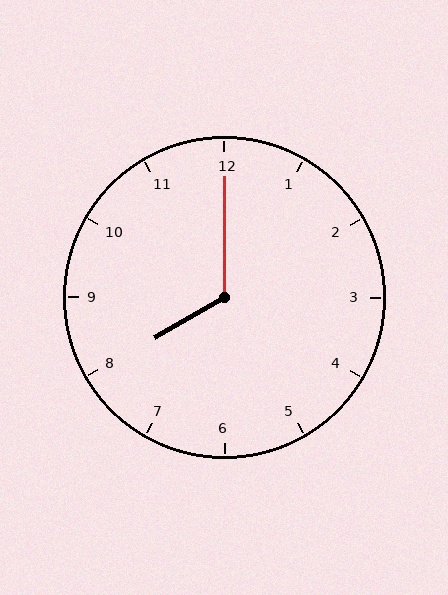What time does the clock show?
8:00.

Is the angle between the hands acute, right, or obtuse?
It is obtuse.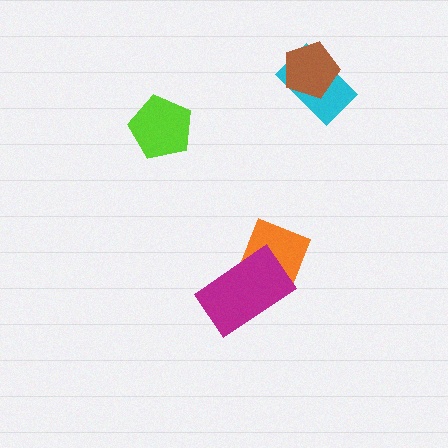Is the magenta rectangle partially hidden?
No, no other shape covers it.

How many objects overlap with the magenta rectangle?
1 object overlaps with the magenta rectangle.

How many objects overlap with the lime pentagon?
0 objects overlap with the lime pentagon.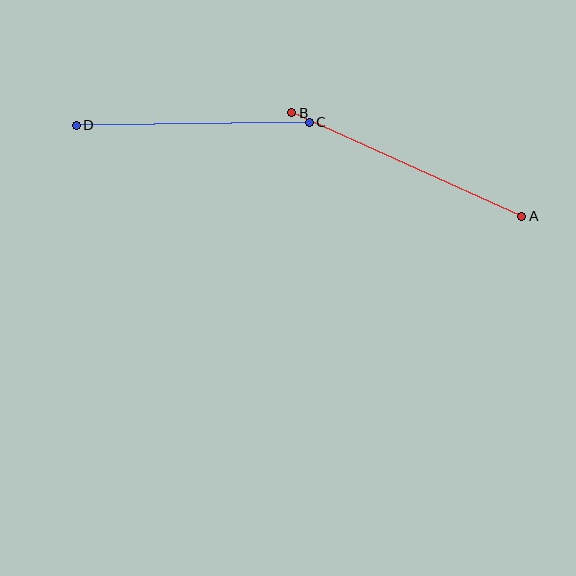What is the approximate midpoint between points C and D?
The midpoint is at approximately (193, 124) pixels.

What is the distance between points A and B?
The distance is approximately 252 pixels.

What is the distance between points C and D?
The distance is approximately 233 pixels.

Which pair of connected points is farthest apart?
Points A and B are farthest apart.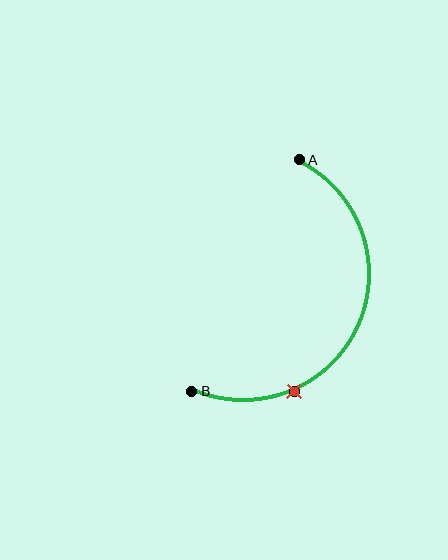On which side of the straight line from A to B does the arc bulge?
The arc bulges to the right of the straight line connecting A and B.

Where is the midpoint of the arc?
The arc midpoint is the point on the curve farthest from the straight line joining A and B. It sits to the right of that line.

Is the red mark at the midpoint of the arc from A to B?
No. The red mark lies on the arc but is closer to endpoint B. The arc midpoint would be at the point on the curve equidistant along the arc from both A and B.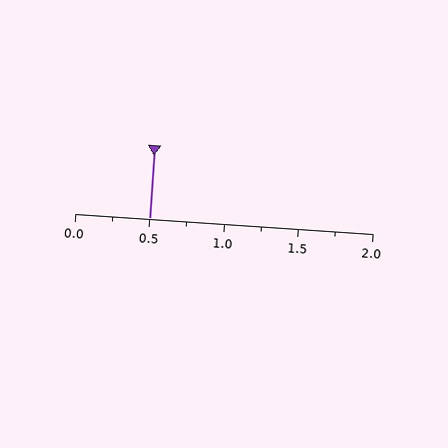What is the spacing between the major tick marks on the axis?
The major ticks are spaced 0.5 apart.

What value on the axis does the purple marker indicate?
The marker indicates approximately 0.5.